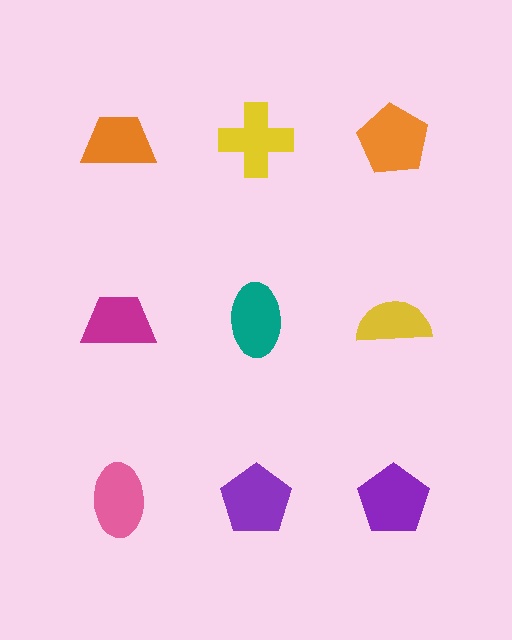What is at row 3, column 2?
A purple pentagon.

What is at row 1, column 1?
An orange trapezoid.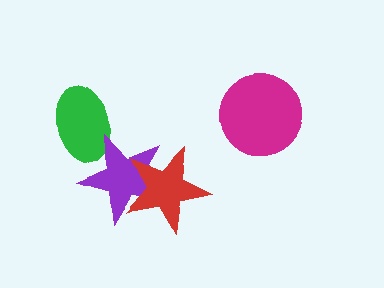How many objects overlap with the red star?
1 object overlaps with the red star.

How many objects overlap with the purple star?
2 objects overlap with the purple star.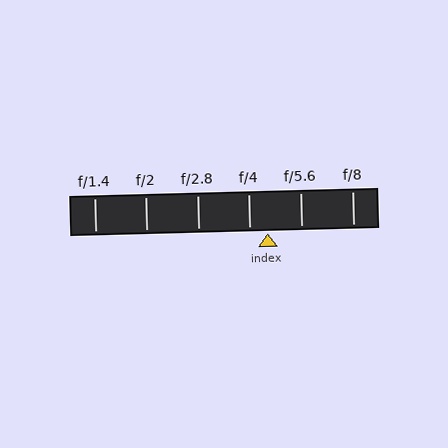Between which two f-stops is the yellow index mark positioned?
The index mark is between f/4 and f/5.6.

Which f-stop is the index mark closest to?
The index mark is closest to f/4.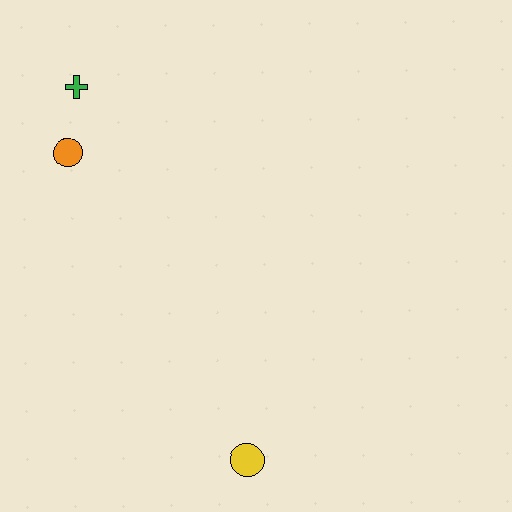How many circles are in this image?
There are 2 circles.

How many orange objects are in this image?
There is 1 orange object.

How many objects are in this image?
There are 3 objects.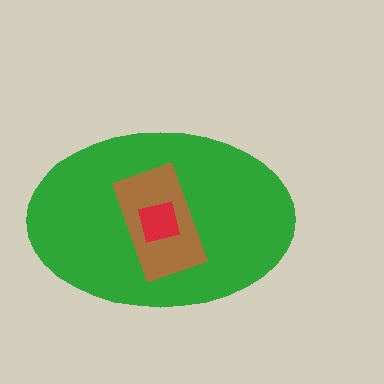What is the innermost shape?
The red square.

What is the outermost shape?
The green ellipse.